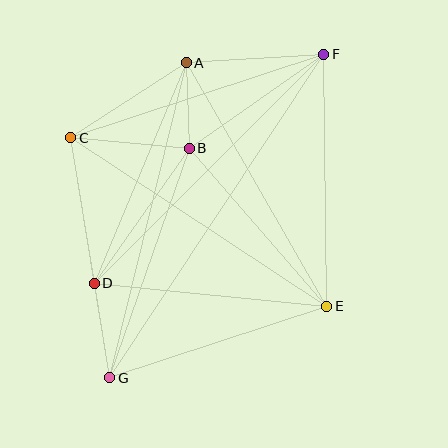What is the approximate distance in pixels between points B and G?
The distance between B and G is approximately 242 pixels.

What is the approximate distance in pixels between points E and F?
The distance between E and F is approximately 252 pixels.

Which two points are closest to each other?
Points A and B are closest to each other.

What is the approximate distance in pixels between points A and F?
The distance between A and F is approximately 138 pixels.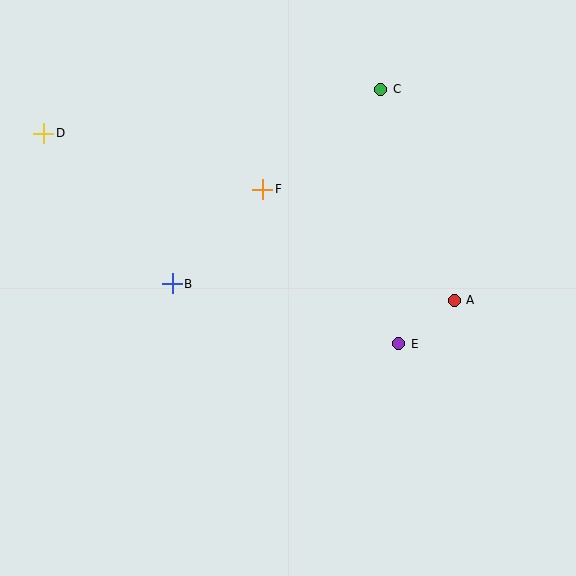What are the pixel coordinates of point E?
Point E is at (399, 344).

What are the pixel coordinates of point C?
Point C is at (381, 89).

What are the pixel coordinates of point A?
Point A is at (454, 300).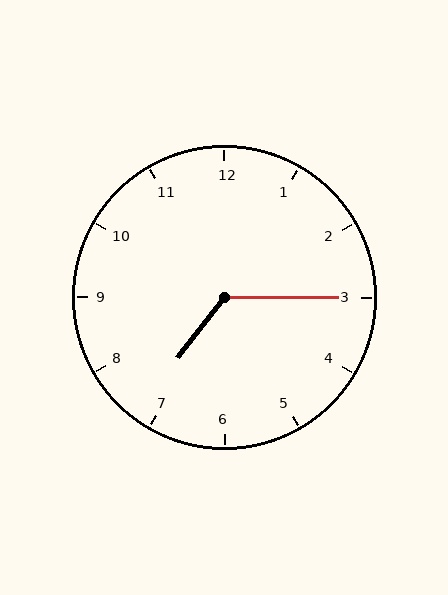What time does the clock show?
7:15.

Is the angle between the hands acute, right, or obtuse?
It is obtuse.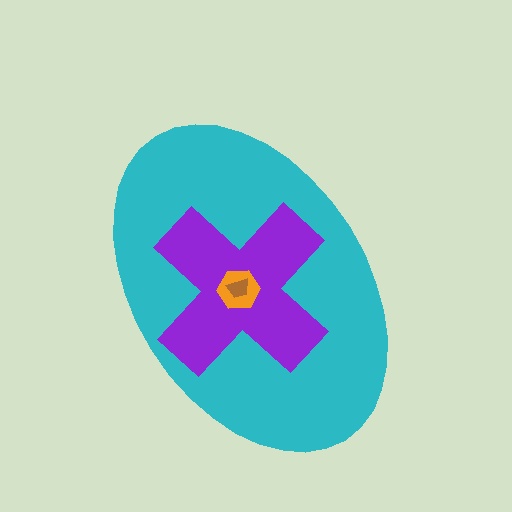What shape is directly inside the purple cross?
The orange hexagon.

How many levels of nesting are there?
4.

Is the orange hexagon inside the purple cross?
Yes.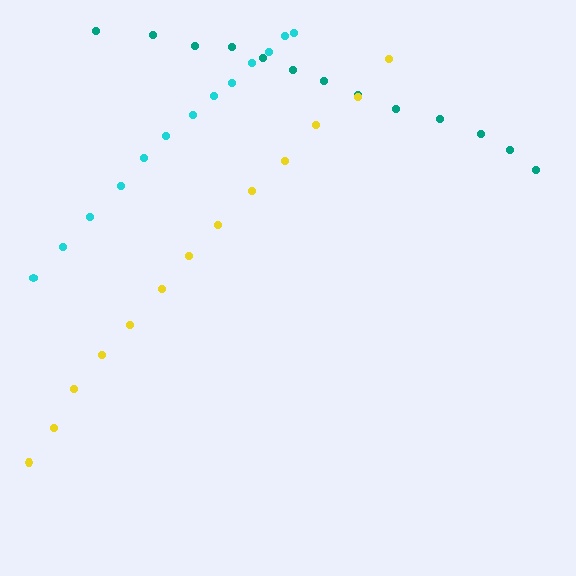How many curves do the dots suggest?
There are 3 distinct paths.